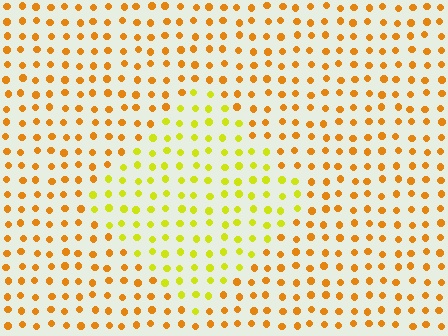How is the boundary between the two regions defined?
The boundary is defined purely by a slight shift in hue (about 34 degrees). Spacing, size, and orientation are identical on both sides.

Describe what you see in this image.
The image is filled with small orange elements in a uniform arrangement. A diamond-shaped region is visible where the elements are tinted to a slightly different hue, forming a subtle color boundary.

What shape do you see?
I see a diamond.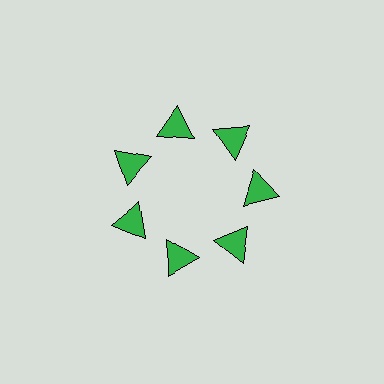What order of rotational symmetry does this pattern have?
This pattern has 7-fold rotational symmetry.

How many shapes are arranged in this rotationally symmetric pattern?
There are 7 shapes, arranged in 7 groups of 1.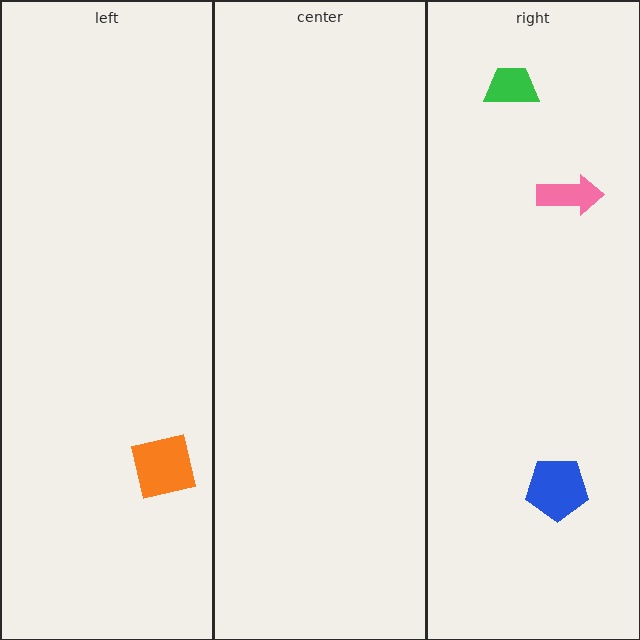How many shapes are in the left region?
1.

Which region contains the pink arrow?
The right region.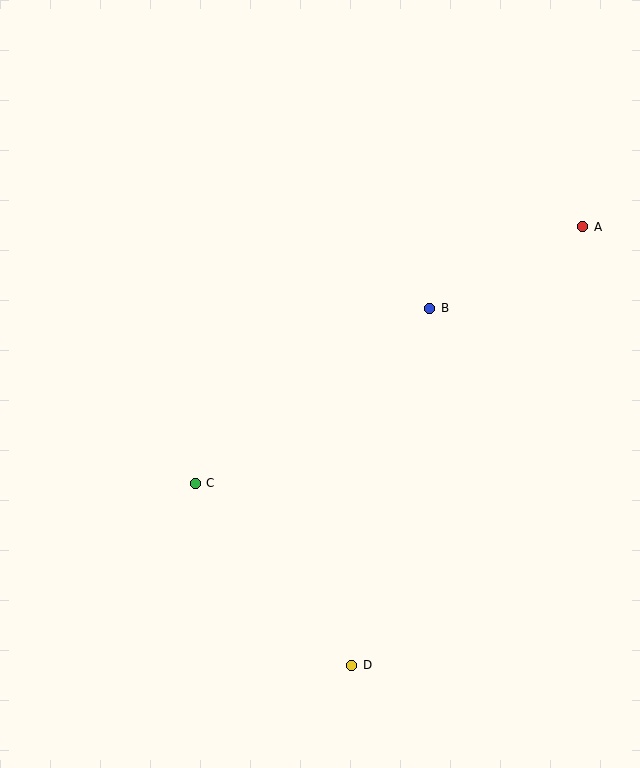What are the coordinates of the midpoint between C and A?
The midpoint between C and A is at (389, 355).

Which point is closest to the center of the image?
Point B at (430, 308) is closest to the center.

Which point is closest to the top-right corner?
Point A is closest to the top-right corner.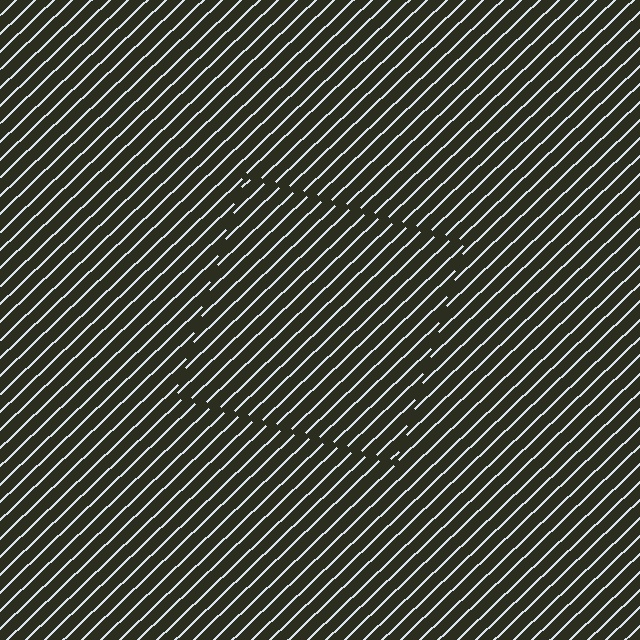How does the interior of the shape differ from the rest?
The interior of the shape contains the same grating, shifted by half a period — the contour is defined by the phase discontinuity where line-ends from the inner and outer gratings abut.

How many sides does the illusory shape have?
4 sides — the line-ends trace a square.